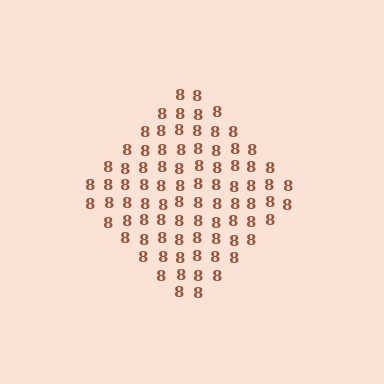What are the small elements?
The small elements are digit 8's.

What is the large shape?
The large shape is a diamond.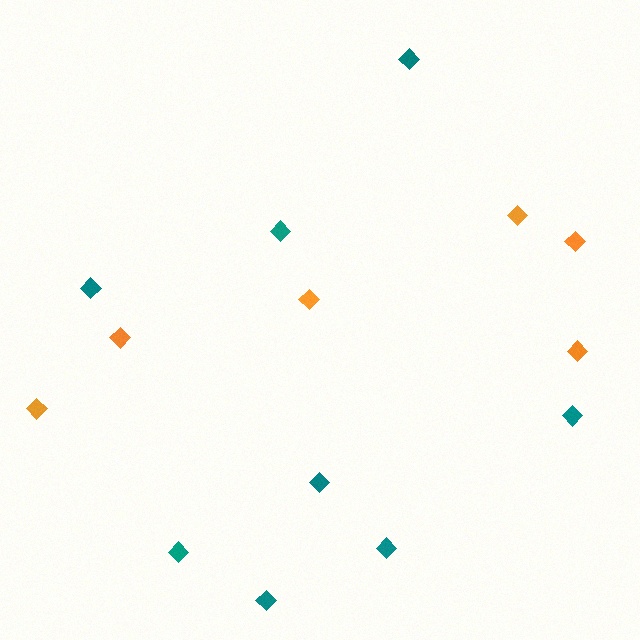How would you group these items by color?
There are 2 groups: one group of orange diamonds (6) and one group of teal diamonds (8).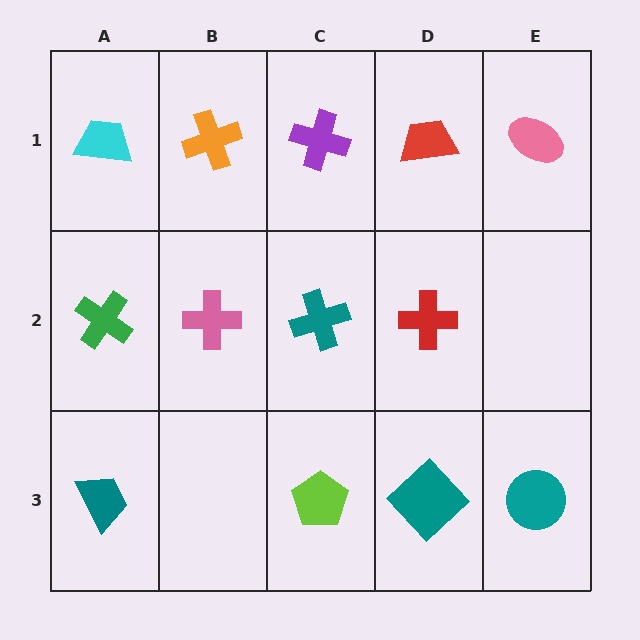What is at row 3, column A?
A teal trapezoid.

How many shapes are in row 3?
4 shapes.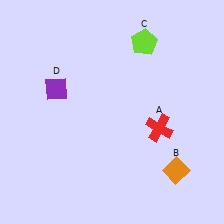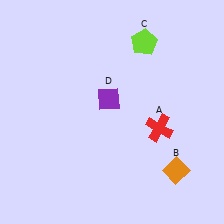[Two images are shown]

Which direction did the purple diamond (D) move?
The purple diamond (D) moved right.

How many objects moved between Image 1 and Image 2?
1 object moved between the two images.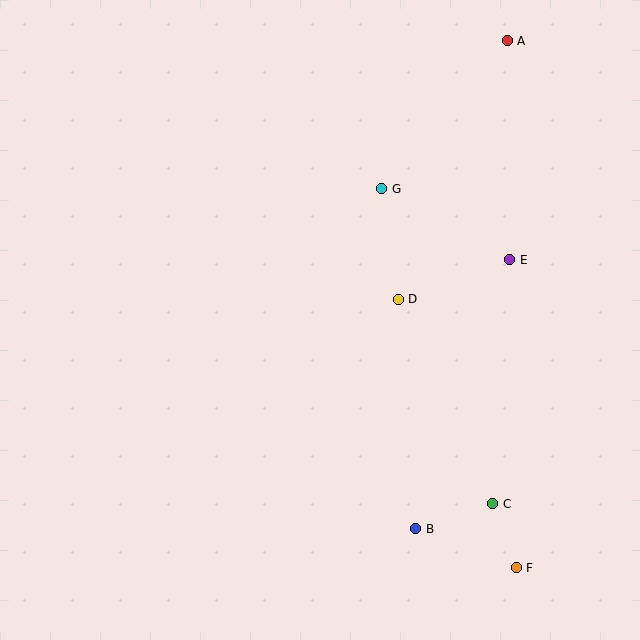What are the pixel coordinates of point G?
Point G is at (382, 189).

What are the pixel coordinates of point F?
Point F is at (516, 568).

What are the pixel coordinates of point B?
Point B is at (416, 529).